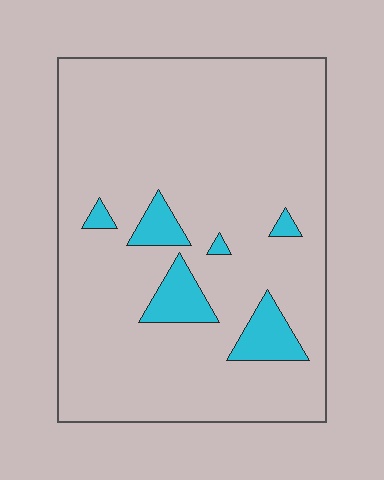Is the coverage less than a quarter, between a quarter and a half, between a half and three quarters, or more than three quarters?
Less than a quarter.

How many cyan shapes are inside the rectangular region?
6.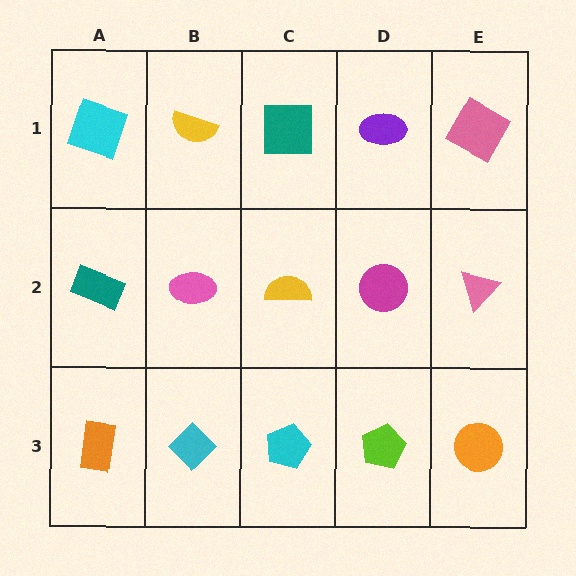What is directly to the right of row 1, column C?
A purple ellipse.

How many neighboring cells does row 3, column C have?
3.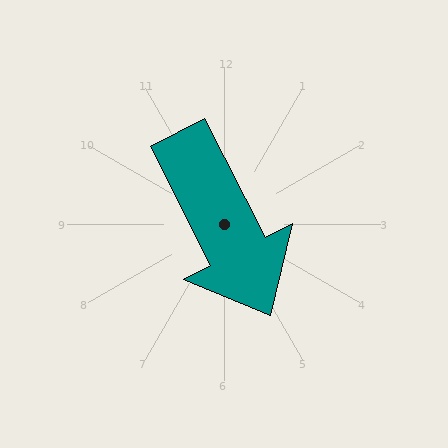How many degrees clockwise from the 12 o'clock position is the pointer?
Approximately 153 degrees.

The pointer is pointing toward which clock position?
Roughly 5 o'clock.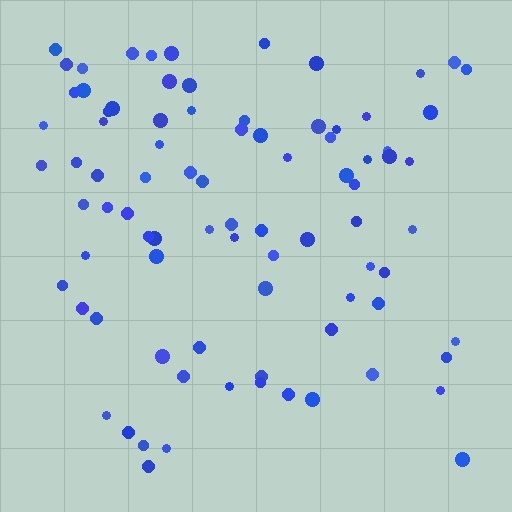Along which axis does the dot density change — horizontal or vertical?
Vertical.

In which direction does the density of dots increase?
From bottom to top, with the top side densest.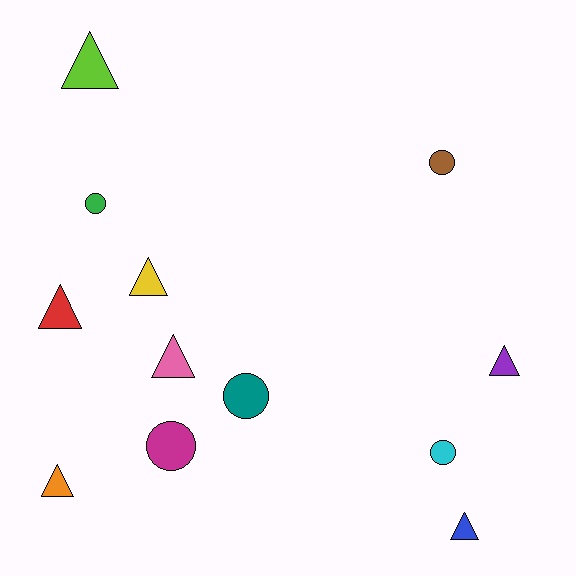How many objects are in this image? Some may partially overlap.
There are 12 objects.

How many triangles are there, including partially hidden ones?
There are 7 triangles.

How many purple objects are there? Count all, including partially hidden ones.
There is 1 purple object.